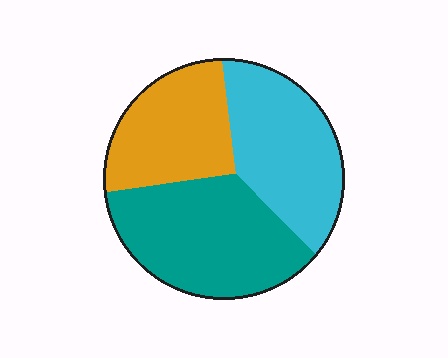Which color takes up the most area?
Teal, at roughly 40%.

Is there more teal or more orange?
Teal.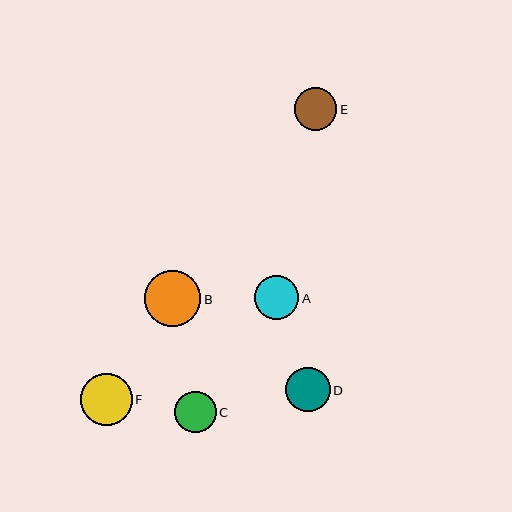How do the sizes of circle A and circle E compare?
Circle A and circle E are approximately the same size.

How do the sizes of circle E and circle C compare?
Circle E and circle C are approximately the same size.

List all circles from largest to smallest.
From largest to smallest: B, F, D, A, E, C.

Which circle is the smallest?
Circle C is the smallest with a size of approximately 42 pixels.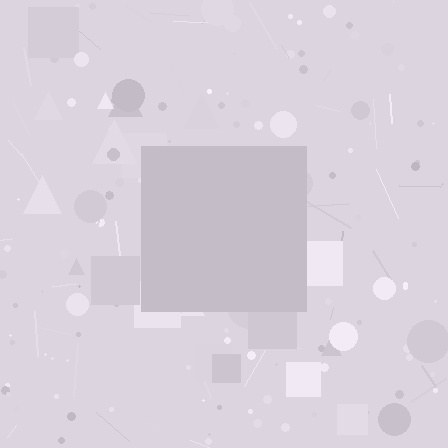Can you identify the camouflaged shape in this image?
The camouflaged shape is a square.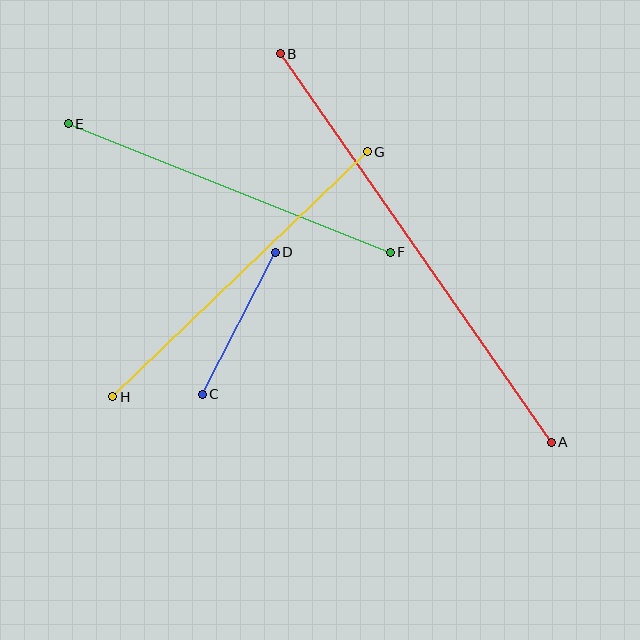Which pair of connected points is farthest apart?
Points A and B are farthest apart.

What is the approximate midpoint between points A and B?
The midpoint is at approximately (416, 248) pixels.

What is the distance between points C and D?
The distance is approximately 160 pixels.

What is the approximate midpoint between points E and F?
The midpoint is at approximately (229, 188) pixels.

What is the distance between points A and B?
The distance is approximately 473 pixels.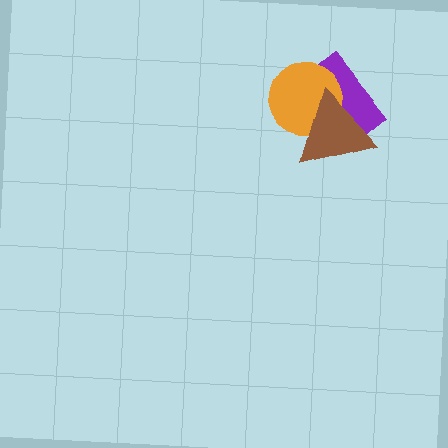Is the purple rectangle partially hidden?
Yes, it is partially covered by another shape.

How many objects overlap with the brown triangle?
2 objects overlap with the brown triangle.